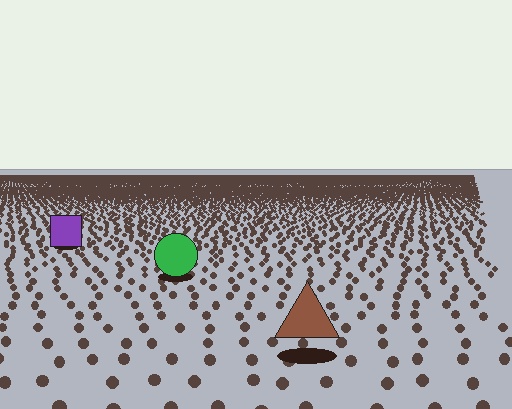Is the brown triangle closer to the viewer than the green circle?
Yes. The brown triangle is closer — you can tell from the texture gradient: the ground texture is coarser near it.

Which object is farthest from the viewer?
The purple square is farthest from the viewer. It appears smaller and the ground texture around it is denser.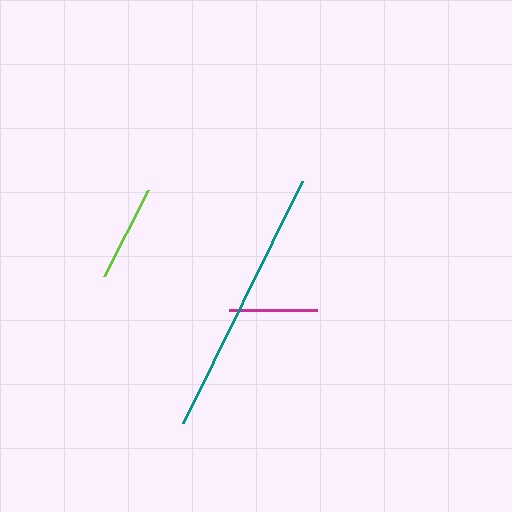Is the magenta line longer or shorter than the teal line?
The teal line is longer than the magenta line.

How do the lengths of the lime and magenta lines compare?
The lime and magenta lines are approximately the same length.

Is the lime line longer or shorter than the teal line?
The teal line is longer than the lime line.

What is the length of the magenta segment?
The magenta segment is approximately 88 pixels long.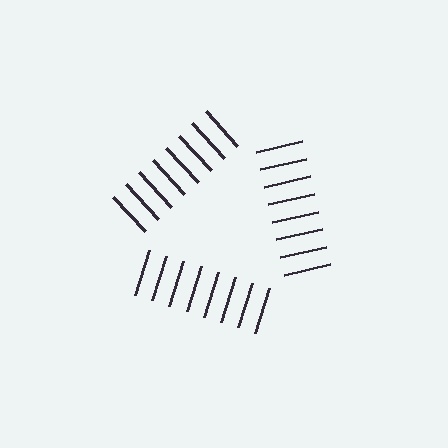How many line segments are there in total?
24 — 8 along each of the 3 edges.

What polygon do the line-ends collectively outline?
An illusory triangle — the line segments terminate on its edges but no continuous stroke is drawn.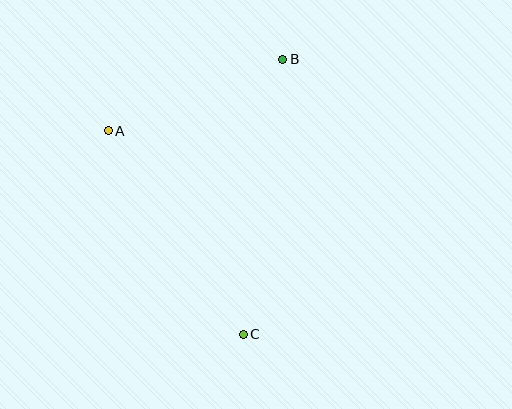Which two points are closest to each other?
Points A and B are closest to each other.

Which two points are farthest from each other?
Points B and C are farthest from each other.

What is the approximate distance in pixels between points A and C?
The distance between A and C is approximately 244 pixels.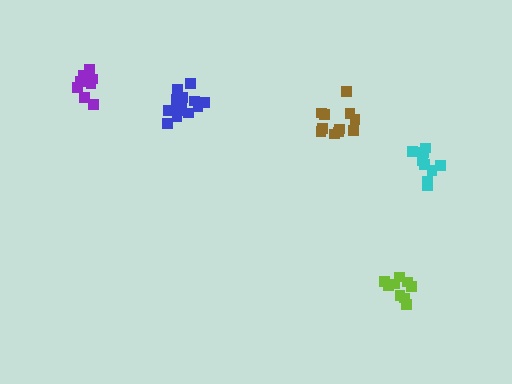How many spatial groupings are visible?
There are 5 spatial groupings.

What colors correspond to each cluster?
The clusters are colored: blue, cyan, lime, brown, purple.